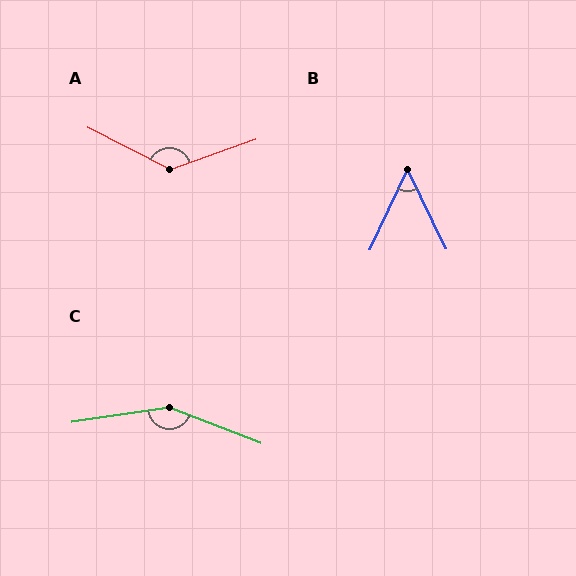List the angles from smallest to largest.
B (51°), A (133°), C (150°).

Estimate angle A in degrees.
Approximately 133 degrees.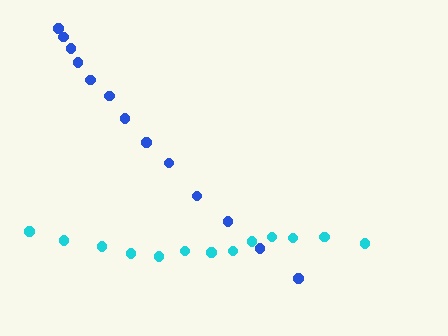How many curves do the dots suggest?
There are 2 distinct paths.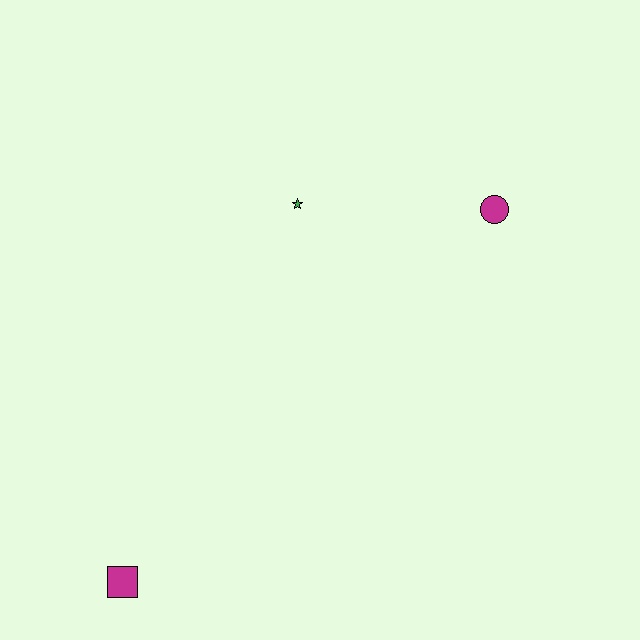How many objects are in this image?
There are 3 objects.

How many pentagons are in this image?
There are no pentagons.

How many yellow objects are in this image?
There are no yellow objects.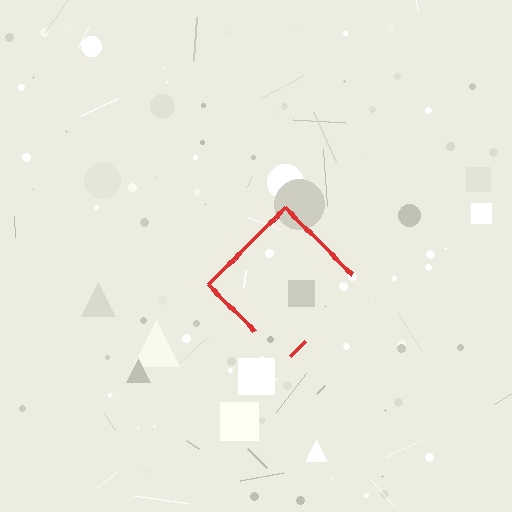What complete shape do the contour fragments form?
The contour fragments form a diamond.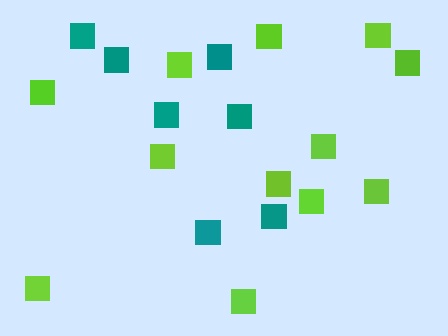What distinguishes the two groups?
There are 2 groups: one group of lime squares (12) and one group of teal squares (7).